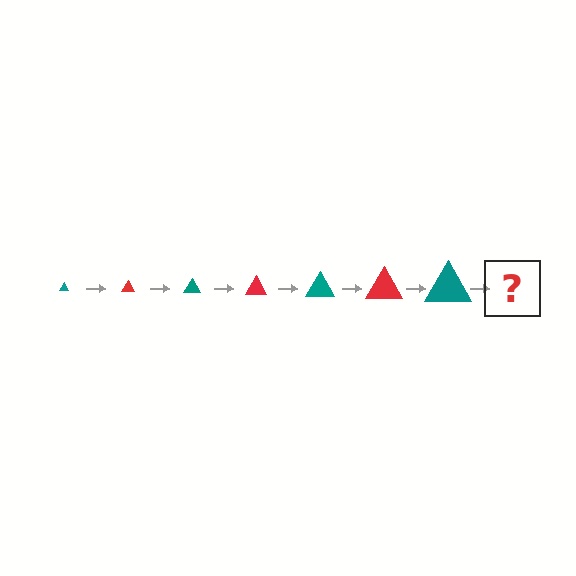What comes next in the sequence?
The next element should be a red triangle, larger than the previous one.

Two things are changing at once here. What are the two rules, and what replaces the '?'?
The two rules are that the triangle grows larger each step and the color cycles through teal and red. The '?' should be a red triangle, larger than the previous one.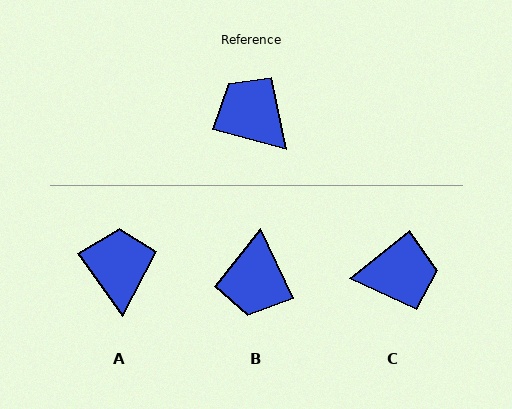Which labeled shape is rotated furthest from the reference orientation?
B, about 130 degrees away.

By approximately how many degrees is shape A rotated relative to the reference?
Approximately 40 degrees clockwise.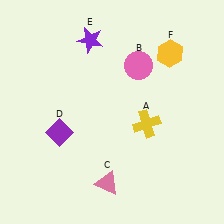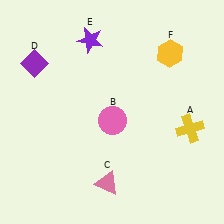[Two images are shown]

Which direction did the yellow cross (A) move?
The yellow cross (A) moved right.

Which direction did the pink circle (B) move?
The pink circle (B) moved down.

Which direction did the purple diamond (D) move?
The purple diamond (D) moved up.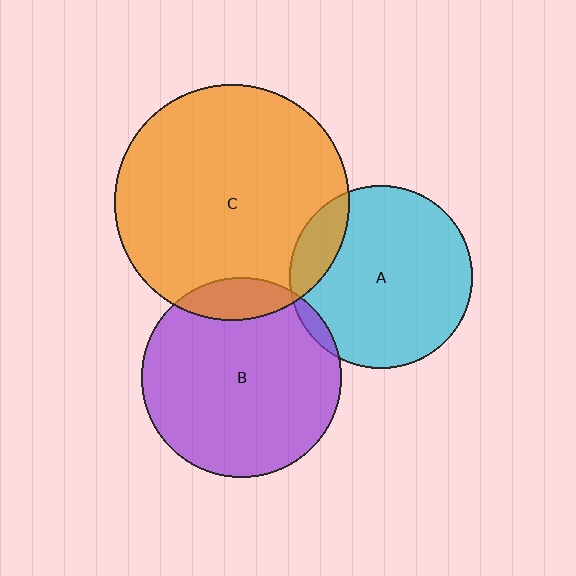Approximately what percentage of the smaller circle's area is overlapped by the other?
Approximately 10%.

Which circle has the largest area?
Circle C (orange).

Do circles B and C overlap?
Yes.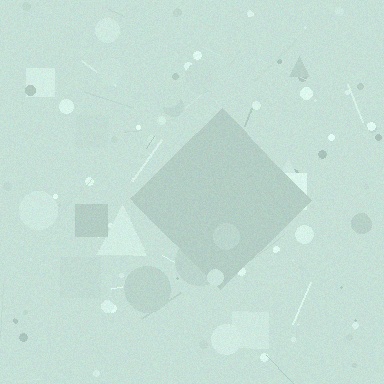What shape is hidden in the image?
A diamond is hidden in the image.